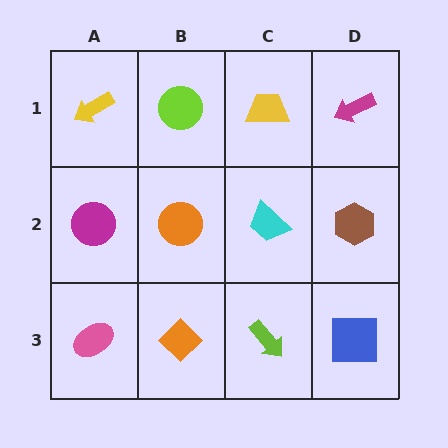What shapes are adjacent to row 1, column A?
A magenta circle (row 2, column A), a lime circle (row 1, column B).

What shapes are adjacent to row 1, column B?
An orange circle (row 2, column B), a yellow arrow (row 1, column A), a yellow trapezoid (row 1, column C).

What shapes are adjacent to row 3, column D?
A brown hexagon (row 2, column D), a lime arrow (row 3, column C).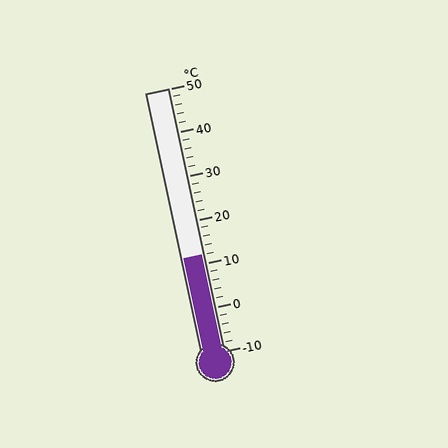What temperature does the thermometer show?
The thermometer shows approximately 12°C.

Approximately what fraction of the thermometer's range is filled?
The thermometer is filled to approximately 35% of its range.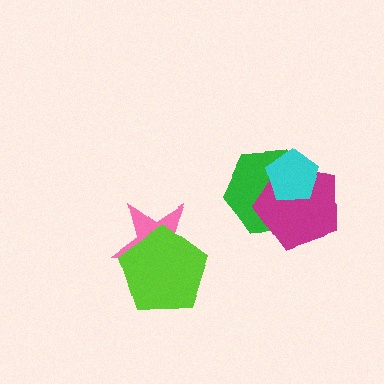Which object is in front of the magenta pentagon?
The cyan pentagon is in front of the magenta pentagon.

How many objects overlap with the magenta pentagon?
2 objects overlap with the magenta pentagon.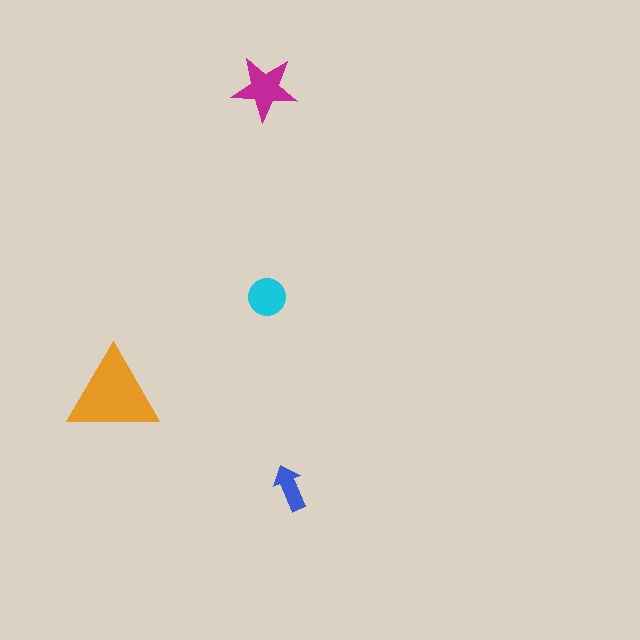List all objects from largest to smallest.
The orange triangle, the magenta star, the cyan circle, the blue arrow.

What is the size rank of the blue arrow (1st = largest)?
4th.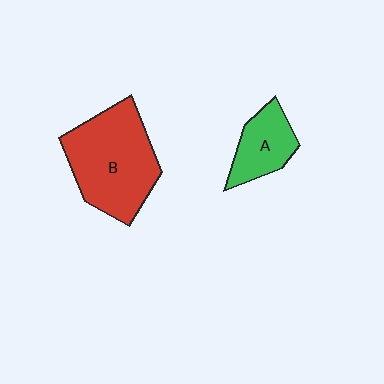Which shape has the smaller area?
Shape A (green).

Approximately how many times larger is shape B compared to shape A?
Approximately 2.2 times.